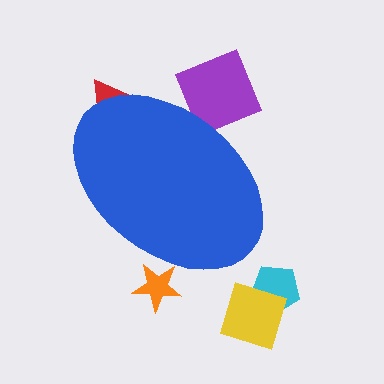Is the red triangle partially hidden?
Yes, the red triangle is partially hidden behind the blue ellipse.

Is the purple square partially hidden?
Yes, the purple square is partially hidden behind the blue ellipse.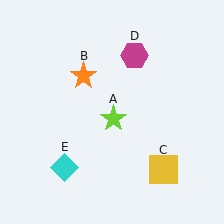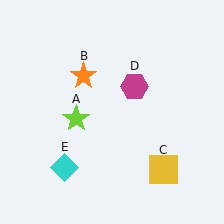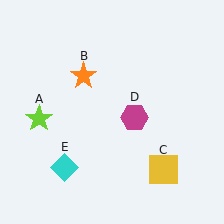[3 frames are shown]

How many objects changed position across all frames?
2 objects changed position: lime star (object A), magenta hexagon (object D).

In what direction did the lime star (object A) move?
The lime star (object A) moved left.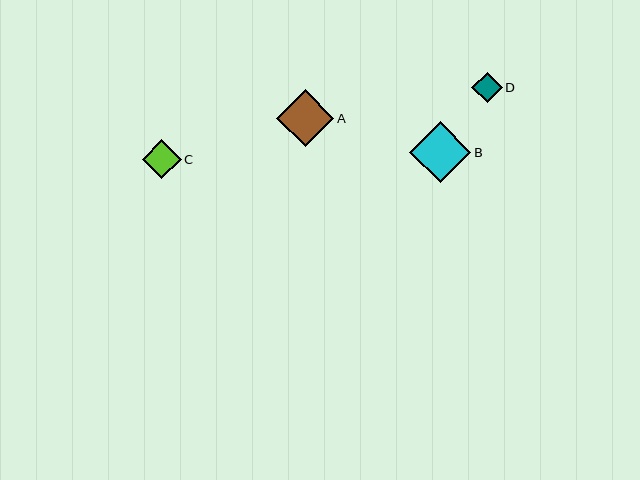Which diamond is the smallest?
Diamond D is the smallest with a size of approximately 31 pixels.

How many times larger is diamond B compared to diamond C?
Diamond B is approximately 1.6 times the size of diamond C.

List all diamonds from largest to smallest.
From largest to smallest: B, A, C, D.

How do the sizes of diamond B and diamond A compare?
Diamond B and diamond A are approximately the same size.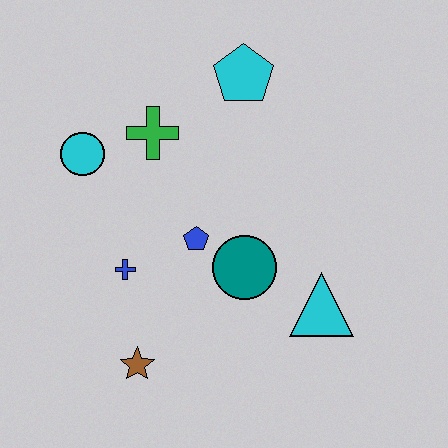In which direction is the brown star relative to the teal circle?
The brown star is to the left of the teal circle.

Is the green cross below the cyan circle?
No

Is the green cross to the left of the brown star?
No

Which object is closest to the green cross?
The cyan circle is closest to the green cross.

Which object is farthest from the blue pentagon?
The cyan pentagon is farthest from the blue pentagon.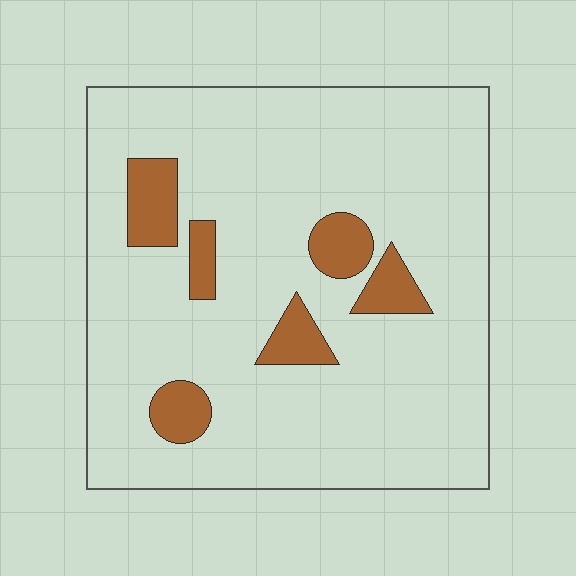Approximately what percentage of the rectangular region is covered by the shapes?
Approximately 10%.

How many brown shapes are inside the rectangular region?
6.